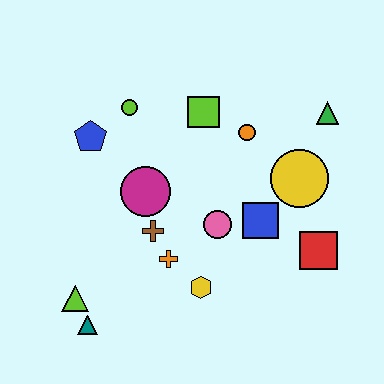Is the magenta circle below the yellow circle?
Yes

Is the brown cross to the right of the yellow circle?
No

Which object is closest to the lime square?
The orange circle is closest to the lime square.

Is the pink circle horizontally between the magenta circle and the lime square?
No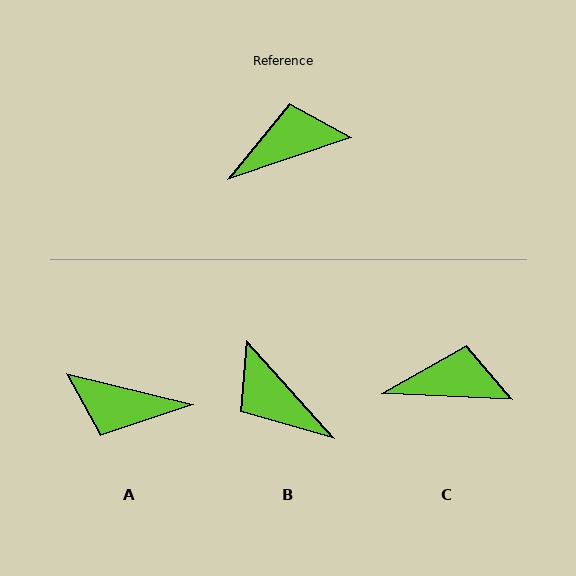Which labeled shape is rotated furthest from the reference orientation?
A, about 148 degrees away.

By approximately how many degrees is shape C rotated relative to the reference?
Approximately 21 degrees clockwise.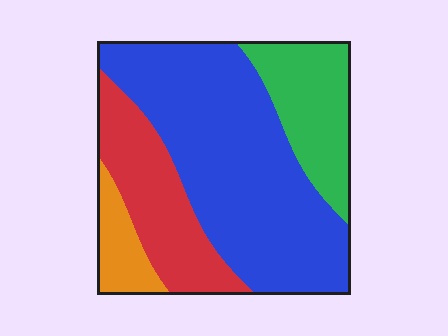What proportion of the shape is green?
Green covers around 20% of the shape.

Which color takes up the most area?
Blue, at roughly 55%.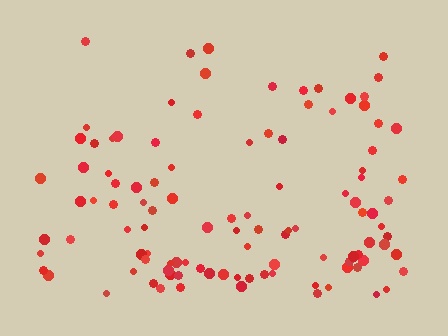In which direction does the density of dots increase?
From top to bottom, with the bottom side densest.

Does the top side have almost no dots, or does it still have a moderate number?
Still a moderate number, just noticeably fewer than the bottom.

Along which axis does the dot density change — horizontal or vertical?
Vertical.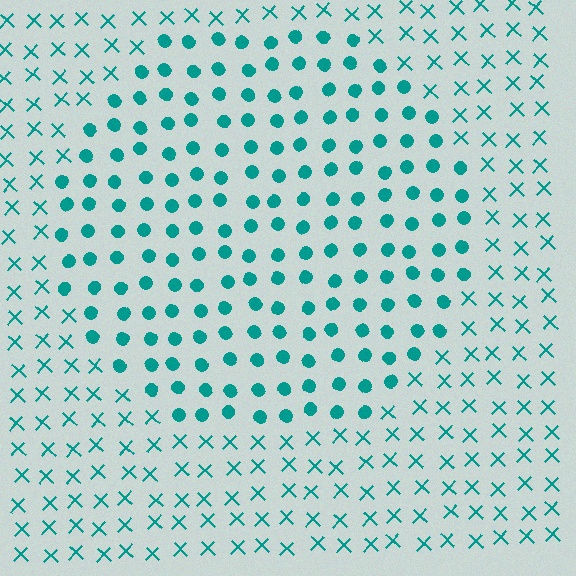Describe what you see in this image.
The image is filled with small teal elements arranged in a uniform grid. A circle-shaped region contains circles, while the surrounding area contains X marks. The boundary is defined purely by the change in element shape.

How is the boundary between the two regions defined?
The boundary is defined by a change in element shape: circles inside vs. X marks outside. All elements share the same color and spacing.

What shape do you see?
I see a circle.